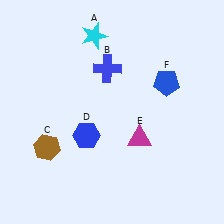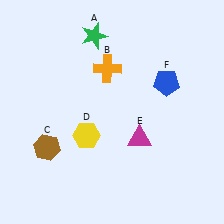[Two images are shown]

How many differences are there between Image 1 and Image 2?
There are 3 differences between the two images.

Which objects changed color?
A changed from cyan to green. B changed from blue to orange. D changed from blue to yellow.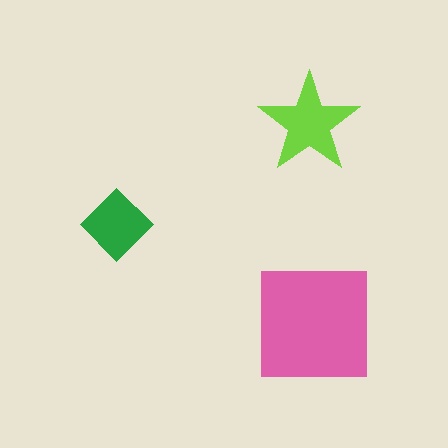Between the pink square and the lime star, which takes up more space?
The pink square.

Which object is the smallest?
The green diamond.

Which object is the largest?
The pink square.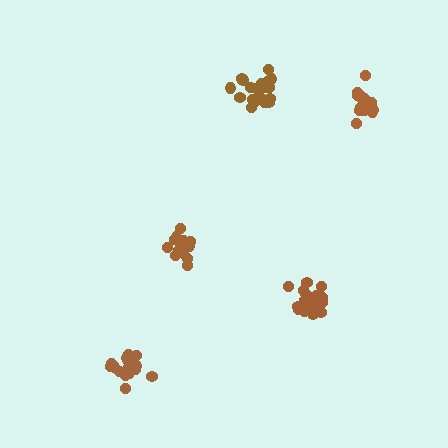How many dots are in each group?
Group 1: 19 dots, Group 2: 20 dots, Group 3: 18 dots, Group 4: 17 dots, Group 5: 16 dots (90 total).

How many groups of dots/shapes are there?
There are 5 groups.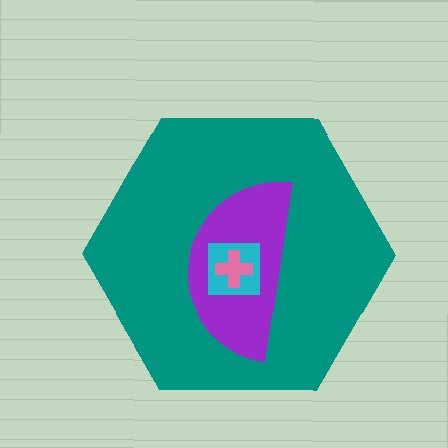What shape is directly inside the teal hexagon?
The purple semicircle.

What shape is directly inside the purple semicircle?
The cyan square.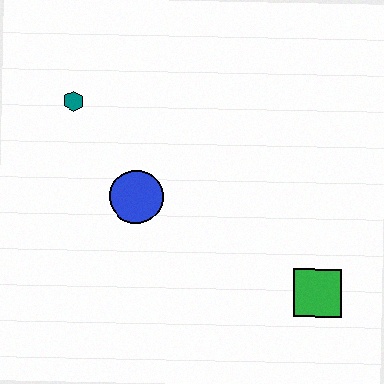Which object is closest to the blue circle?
The teal hexagon is closest to the blue circle.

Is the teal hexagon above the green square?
Yes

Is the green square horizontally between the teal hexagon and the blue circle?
No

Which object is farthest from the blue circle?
The green square is farthest from the blue circle.